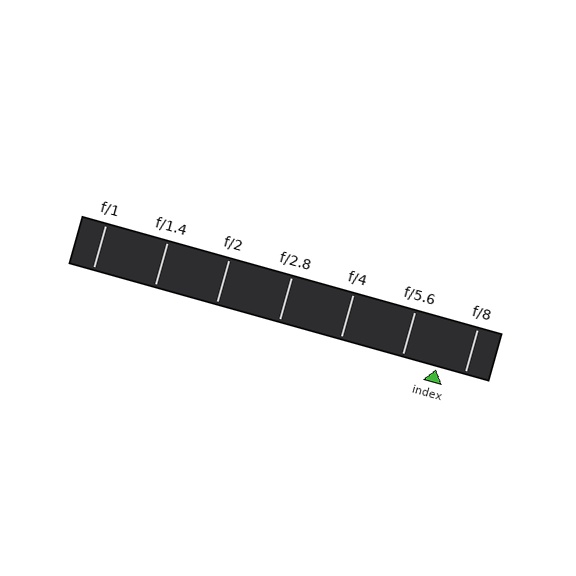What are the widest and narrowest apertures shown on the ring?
The widest aperture shown is f/1 and the narrowest is f/8.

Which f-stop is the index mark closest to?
The index mark is closest to f/8.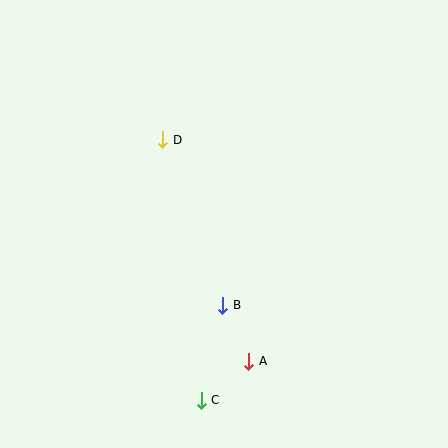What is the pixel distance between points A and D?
The distance between A and D is 238 pixels.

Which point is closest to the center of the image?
Point B at (223, 305) is closest to the center.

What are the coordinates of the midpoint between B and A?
The midpoint between B and A is at (236, 333).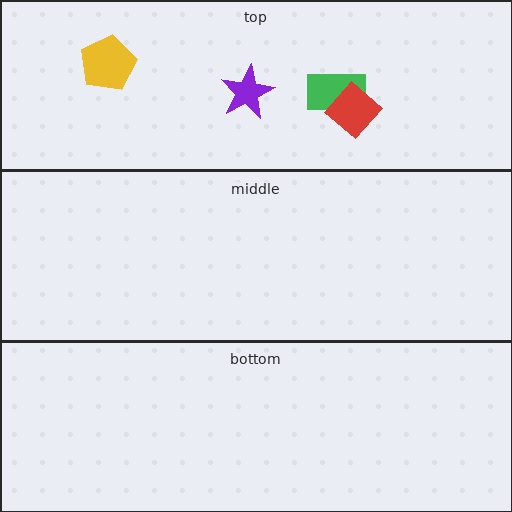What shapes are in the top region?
The purple star, the yellow pentagon, the green rectangle, the red diamond.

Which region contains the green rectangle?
The top region.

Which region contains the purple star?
The top region.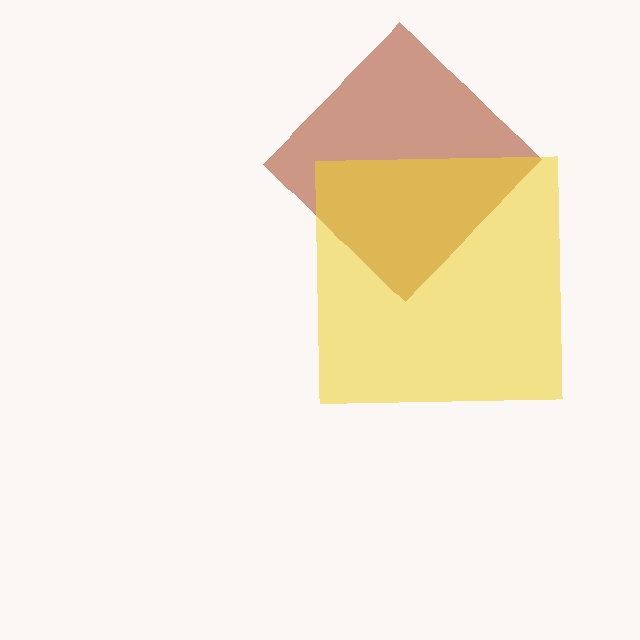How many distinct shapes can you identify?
There are 2 distinct shapes: a brown diamond, a yellow square.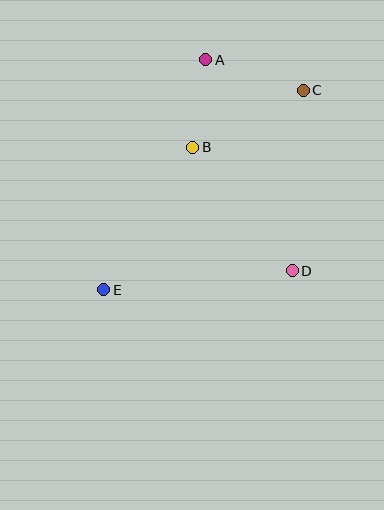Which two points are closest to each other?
Points A and B are closest to each other.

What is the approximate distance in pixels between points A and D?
The distance between A and D is approximately 228 pixels.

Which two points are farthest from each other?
Points C and E are farthest from each other.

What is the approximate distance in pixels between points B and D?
The distance between B and D is approximately 159 pixels.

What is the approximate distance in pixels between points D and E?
The distance between D and E is approximately 190 pixels.